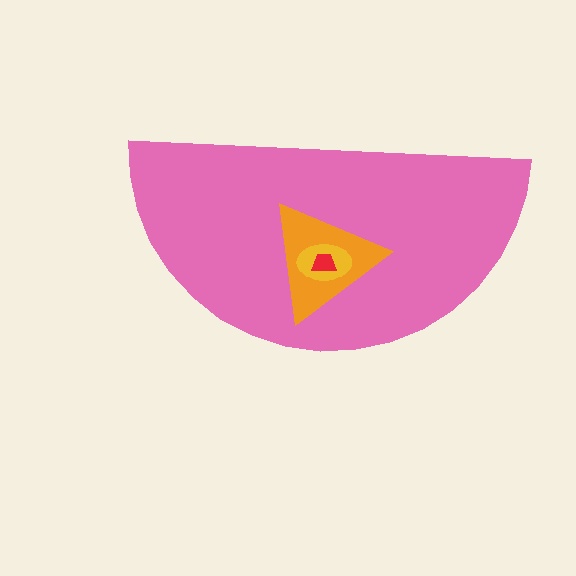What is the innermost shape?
The red trapezoid.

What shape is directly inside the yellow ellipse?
The red trapezoid.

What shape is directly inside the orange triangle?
The yellow ellipse.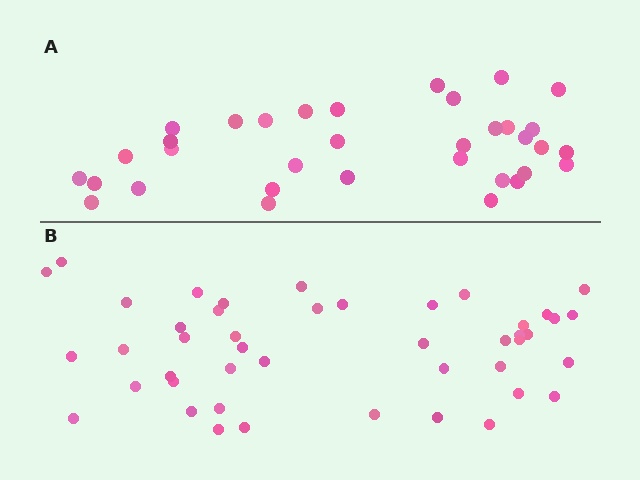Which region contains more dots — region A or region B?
Region B (the bottom region) has more dots.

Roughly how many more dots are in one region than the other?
Region B has roughly 12 or so more dots than region A.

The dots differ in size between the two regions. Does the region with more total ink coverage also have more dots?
No. Region A has more total ink coverage because its dots are larger, but region B actually contains more individual dots. Total area can be misleading — the number of items is what matters here.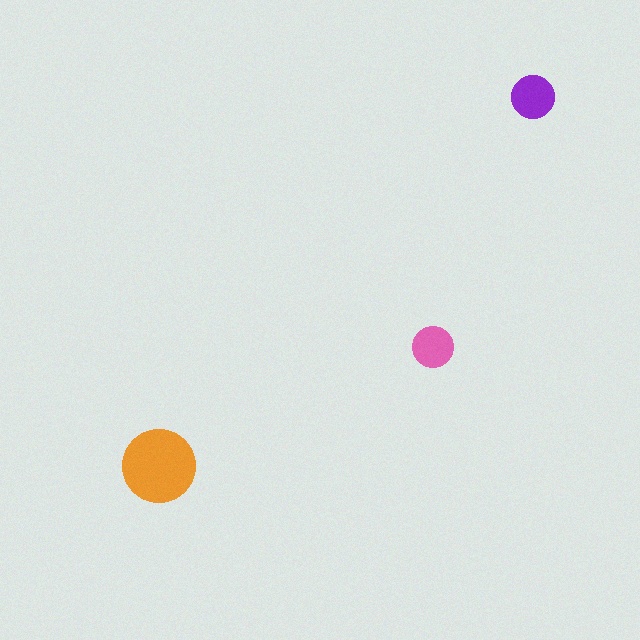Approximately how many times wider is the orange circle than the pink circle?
About 2 times wider.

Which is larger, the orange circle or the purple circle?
The orange one.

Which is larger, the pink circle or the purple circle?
The purple one.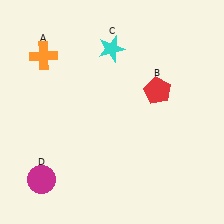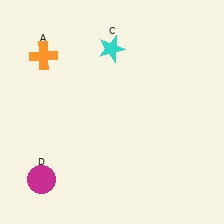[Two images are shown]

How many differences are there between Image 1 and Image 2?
There is 1 difference between the two images.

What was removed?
The red pentagon (B) was removed in Image 2.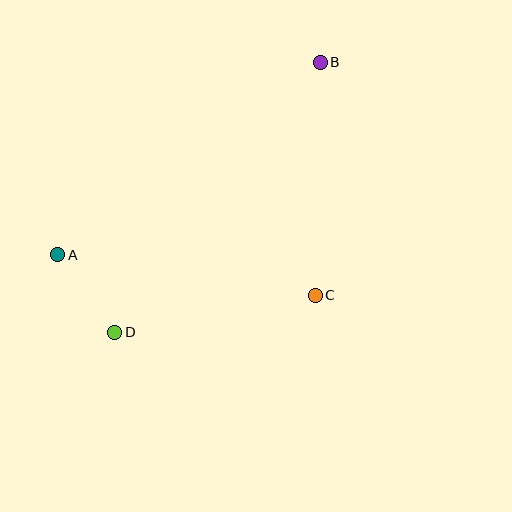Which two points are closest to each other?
Points A and D are closest to each other.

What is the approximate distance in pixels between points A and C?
The distance between A and C is approximately 261 pixels.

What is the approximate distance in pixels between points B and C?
The distance between B and C is approximately 233 pixels.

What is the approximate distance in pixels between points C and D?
The distance between C and D is approximately 204 pixels.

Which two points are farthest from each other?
Points B and D are farthest from each other.